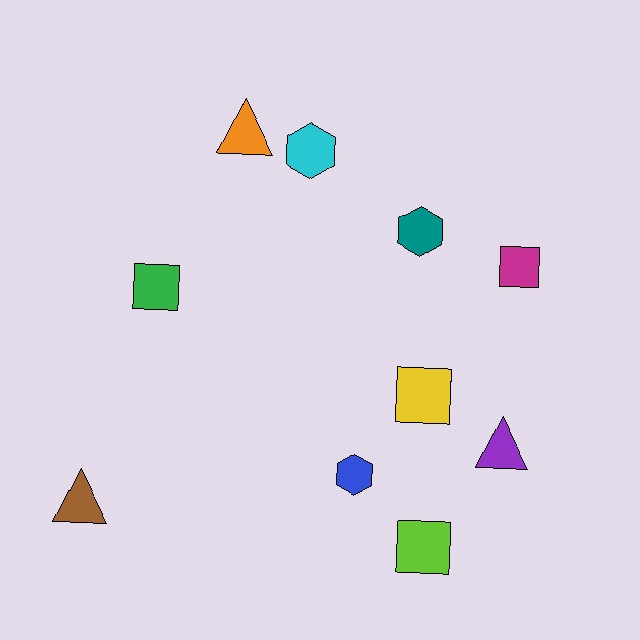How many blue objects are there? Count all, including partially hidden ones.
There is 1 blue object.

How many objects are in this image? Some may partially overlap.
There are 10 objects.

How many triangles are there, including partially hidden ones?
There are 3 triangles.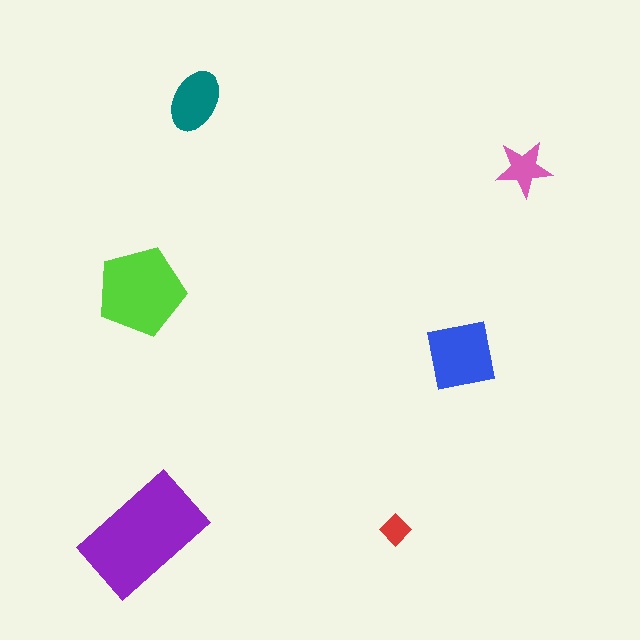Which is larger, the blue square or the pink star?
The blue square.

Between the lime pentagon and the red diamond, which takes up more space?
The lime pentagon.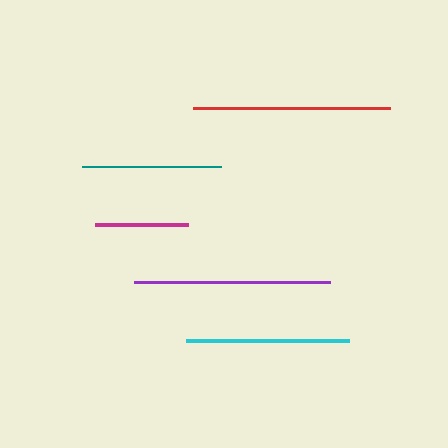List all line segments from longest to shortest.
From longest to shortest: red, purple, cyan, teal, magenta.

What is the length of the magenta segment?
The magenta segment is approximately 93 pixels long.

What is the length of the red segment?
The red segment is approximately 198 pixels long.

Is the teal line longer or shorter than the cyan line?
The cyan line is longer than the teal line.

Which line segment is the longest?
The red line is the longest at approximately 198 pixels.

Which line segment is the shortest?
The magenta line is the shortest at approximately 93 pixels.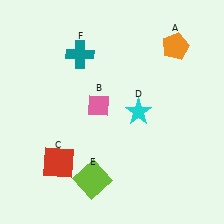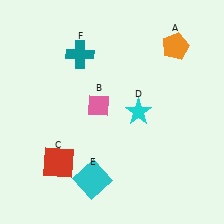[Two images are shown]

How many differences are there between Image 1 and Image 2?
There is 1 difference between the two images.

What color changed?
The square (E) changed from lime in Image 1 to cyan in Image 2.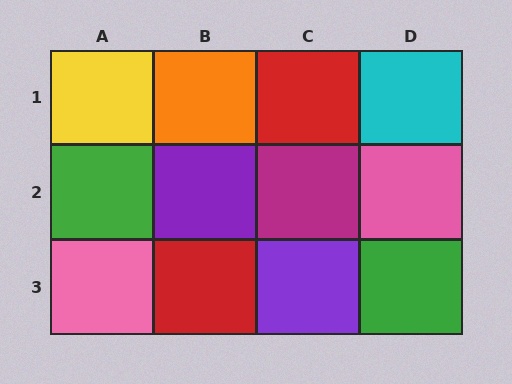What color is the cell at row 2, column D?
Pink.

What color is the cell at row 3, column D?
Green.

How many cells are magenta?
1 cell is magenta.